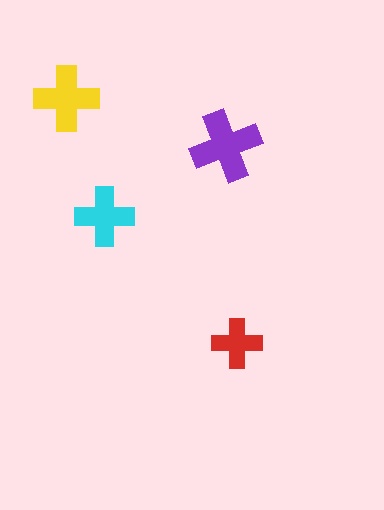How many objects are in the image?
There are 4 objects in the image.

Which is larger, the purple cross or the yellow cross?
The purple one.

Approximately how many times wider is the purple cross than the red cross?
About 1.5 times wider.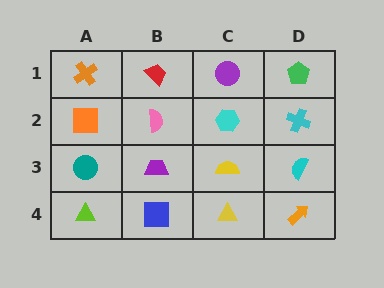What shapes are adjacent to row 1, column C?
A cyan hexagon (row 2, column C), a red trapezoid (row 1, column B), a green pentagon (row 1, column D).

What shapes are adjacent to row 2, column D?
A green pentagon (row 1, column D), a cyan semicircle (row 3, column D), a cyan hexagon (row 2, column C).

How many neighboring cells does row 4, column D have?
2.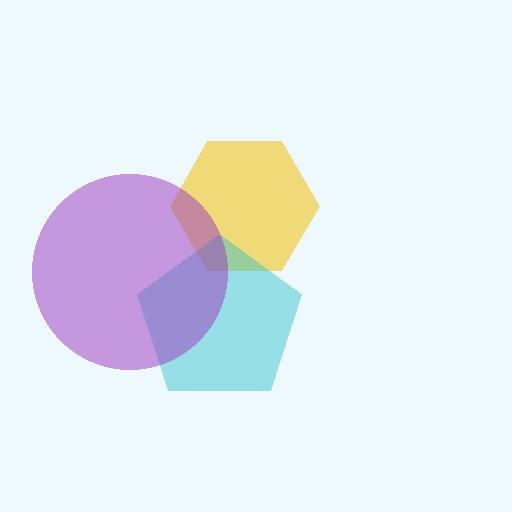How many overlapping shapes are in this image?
There are 3 overlapping shapes in the image.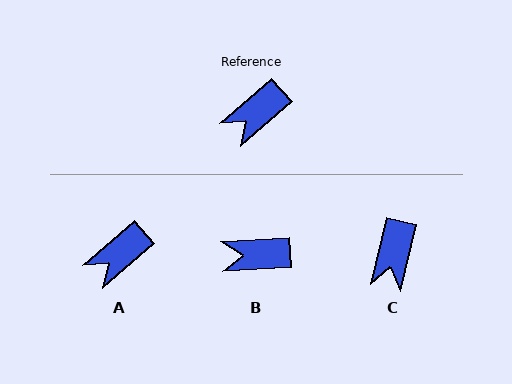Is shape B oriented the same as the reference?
No, it is off by about 37 degrees.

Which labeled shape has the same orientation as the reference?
A.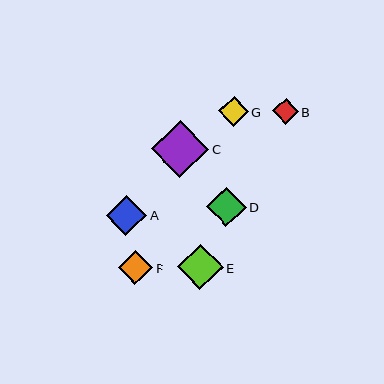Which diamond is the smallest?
Diamond B is the smallest with a size of approximately 26 pixels.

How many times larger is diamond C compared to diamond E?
Diamond C is approximately 1.3 times the size of diamond E.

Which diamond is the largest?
Diamond C is the largest with a size of approximately 57 pixels.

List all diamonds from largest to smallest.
From largest to smallest: C, E, A, D, F, G, B.